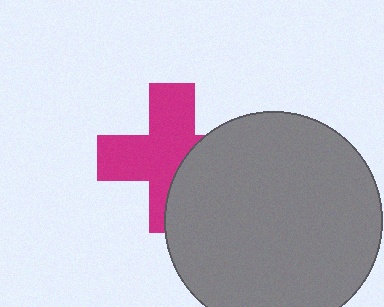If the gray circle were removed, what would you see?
You would see the complete magenta cross.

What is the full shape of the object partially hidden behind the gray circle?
The partially hidden object is a magenta cross.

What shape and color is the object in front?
The object in front is a gray circle.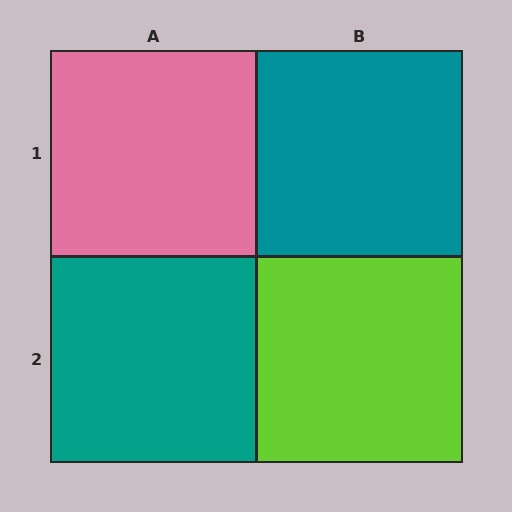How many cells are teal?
2 cells are teal.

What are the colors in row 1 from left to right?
Pink, teal.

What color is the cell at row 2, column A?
Teal.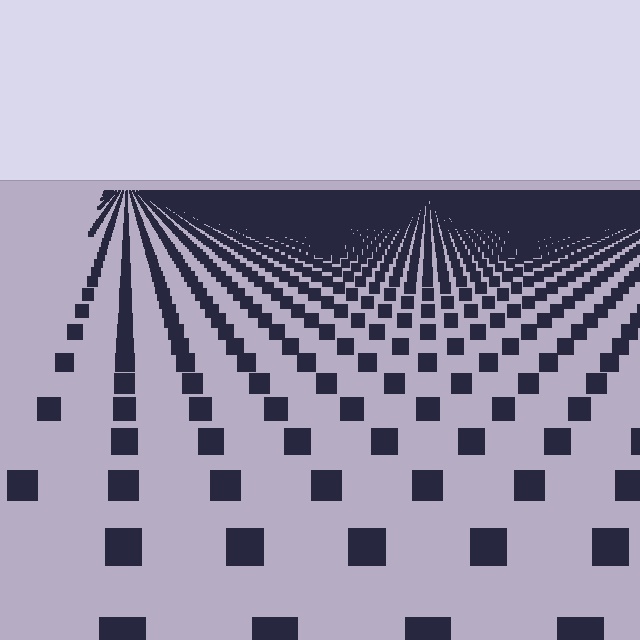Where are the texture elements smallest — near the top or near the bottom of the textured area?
Near the top.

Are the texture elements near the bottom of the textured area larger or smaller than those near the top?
Larger. Near the bottom, elements are closer to the viewer and appear at a bigger on-screen size.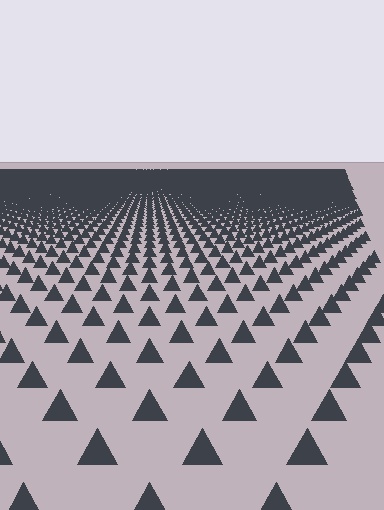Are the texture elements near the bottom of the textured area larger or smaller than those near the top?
Larger. Near the bottom, elements are closer to the viewer and appear at a bigger on-screen size.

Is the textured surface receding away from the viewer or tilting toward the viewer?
The surface is receding away from the viewer. Texture elements get smaller and denser toward the top.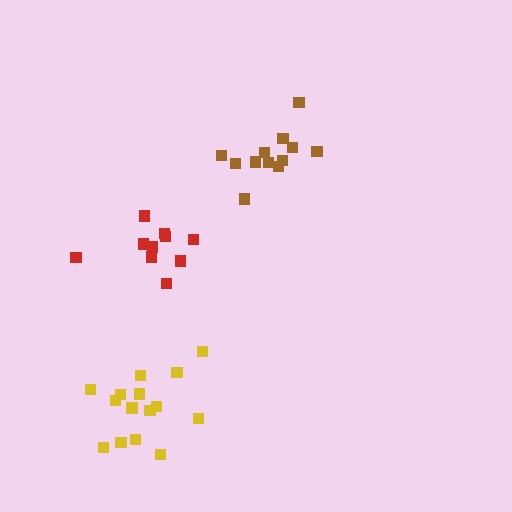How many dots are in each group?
Group 1: 15 dots, Group 2: 10 dots, Group 3: 12 dots (37 total).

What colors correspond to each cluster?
The clusters are colored: yellow, red, brown.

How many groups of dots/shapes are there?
There are 3 groups.